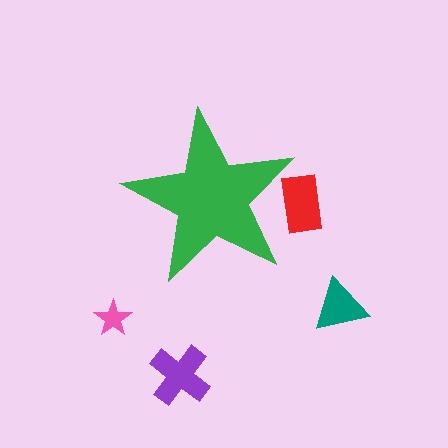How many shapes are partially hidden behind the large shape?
1 shape is partially hidden.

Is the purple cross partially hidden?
No, the purple cross is fully visible.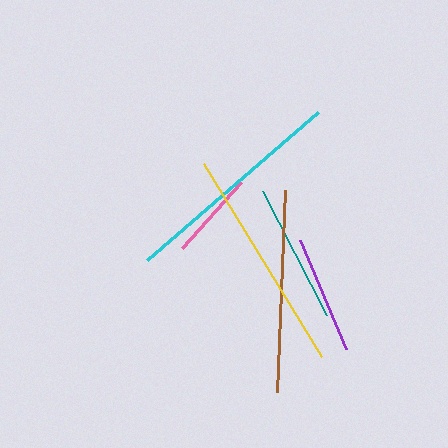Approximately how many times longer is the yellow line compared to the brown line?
The yellow line is approximately 1.1 times the length of the brown line.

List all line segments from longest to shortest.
From longest to shortest: yellow, cyan, brown, teal, purple, pink.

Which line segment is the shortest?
The pink line is the shortest at approximately 89 pixels.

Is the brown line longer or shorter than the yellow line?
The yellow line is longer than the brown line.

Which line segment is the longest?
The yellow line is the longest at approximately 227 pixels.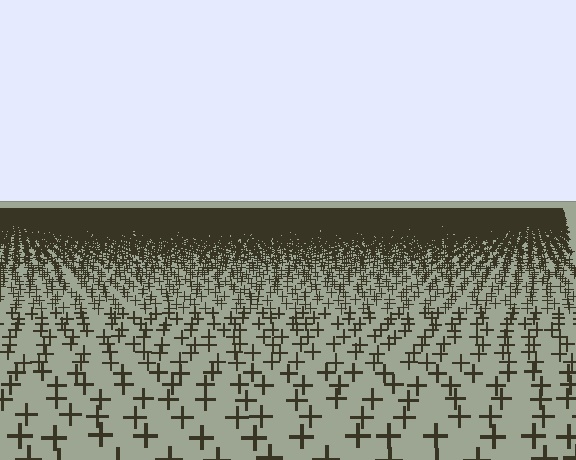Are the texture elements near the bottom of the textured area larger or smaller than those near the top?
Larger. Near the bottom, elements are closer to the viewer and appear at a bigger on-screen size.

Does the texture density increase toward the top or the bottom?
Density increases toward the top.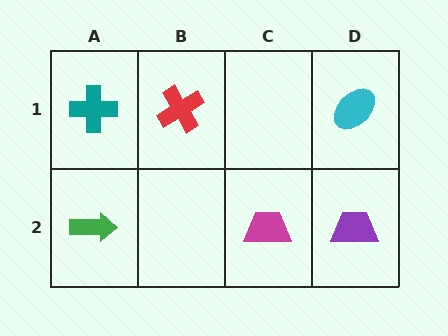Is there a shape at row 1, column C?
No, that cell is empty.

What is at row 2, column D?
A purple trapezoid.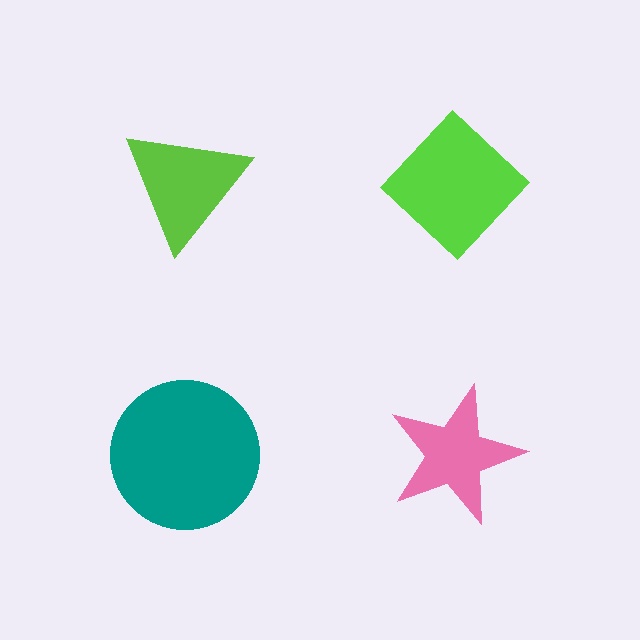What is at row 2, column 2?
A pink star.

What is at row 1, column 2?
A lime diamond.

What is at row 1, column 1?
A lime triangle.